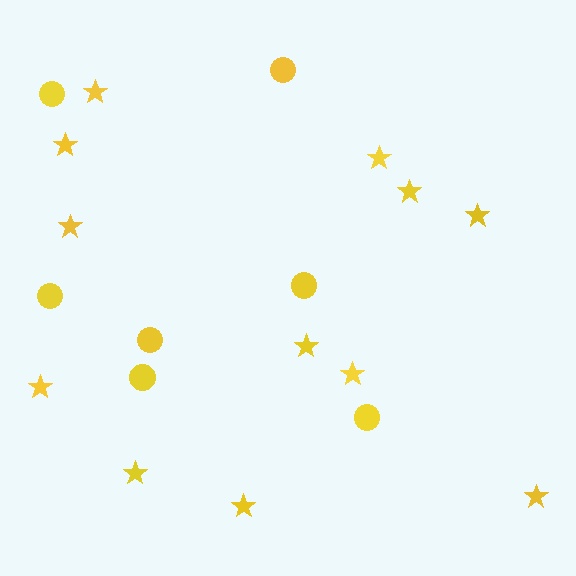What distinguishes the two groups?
There are 2 groups: one group of stars (12) and one group of circles (7).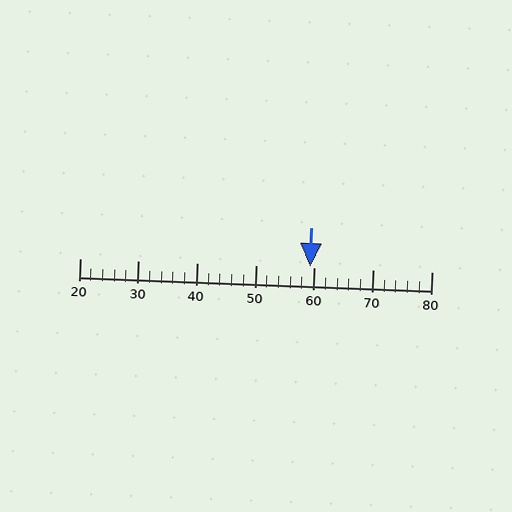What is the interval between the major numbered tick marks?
The major tick marks are spaced 10 units apart.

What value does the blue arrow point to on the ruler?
The blue arrow points to approximately 59.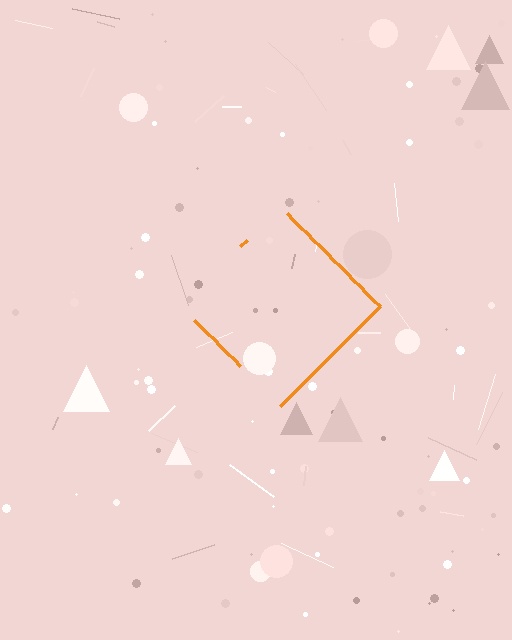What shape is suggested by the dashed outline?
The dashed outline suggests a diamond.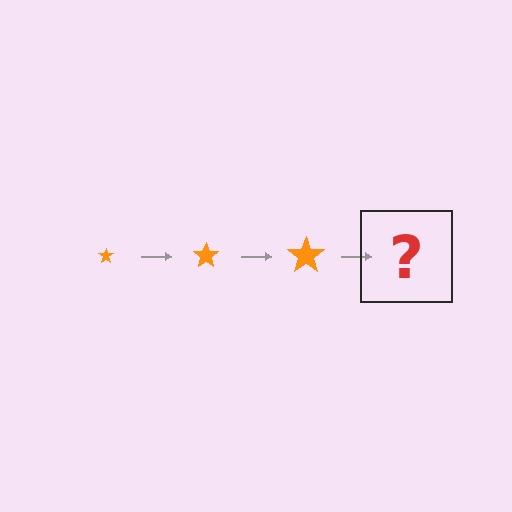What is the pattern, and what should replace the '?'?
The pattern is that the star gets progressively larger each step. The '?' should be an orange star, larger than the previous one.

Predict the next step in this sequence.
The next step is an orange star, larger than the previous one.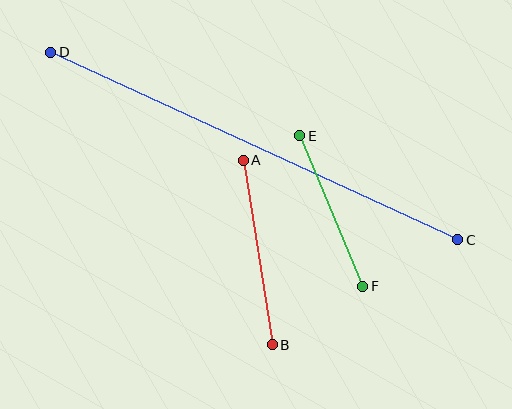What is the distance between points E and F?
The distance is approximately 163 pixels.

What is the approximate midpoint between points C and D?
The midpoint is at approximately (254, 146) pixels.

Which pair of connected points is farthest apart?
Points C and D are farthest apart.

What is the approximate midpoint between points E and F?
The midpoint is at approximately (331, 211) pixels.